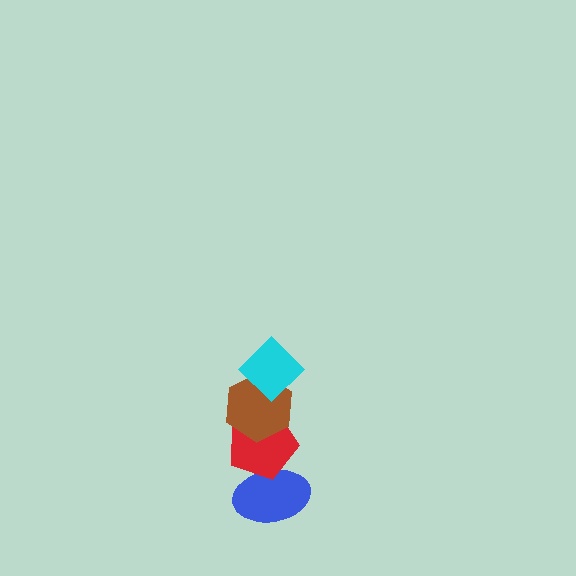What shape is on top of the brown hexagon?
The cyan diamond is on top of the brown hexagon.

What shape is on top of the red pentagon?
The brown hexagon is on top of the red pentagon.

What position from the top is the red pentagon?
The red pentagon is 3rd from the top.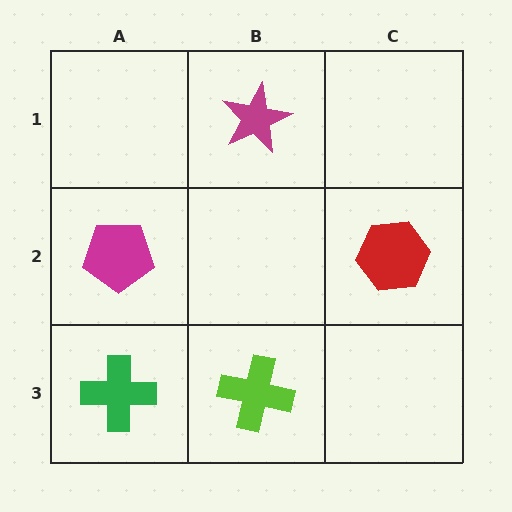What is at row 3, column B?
A lime cross.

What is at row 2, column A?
A magenta pentagon.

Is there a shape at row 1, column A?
No, that cell is empty.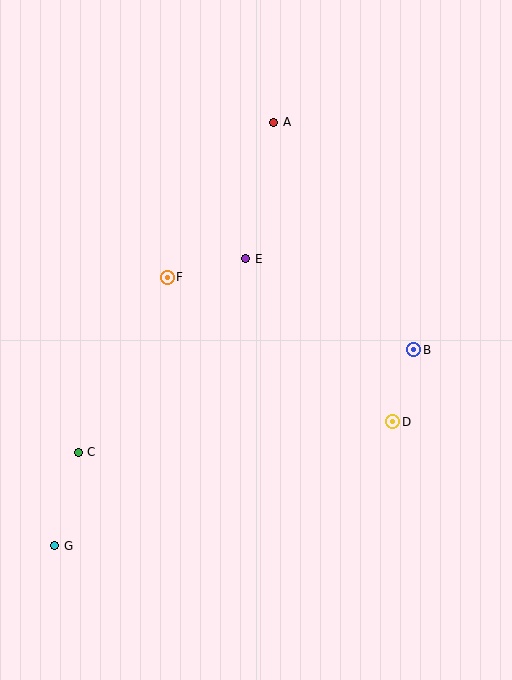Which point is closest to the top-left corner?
Point A is closest to the top-left corner.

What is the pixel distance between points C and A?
The distance between C and A is 383 pixels.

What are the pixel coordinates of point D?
Point D is at (393, 422).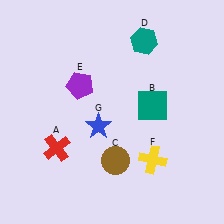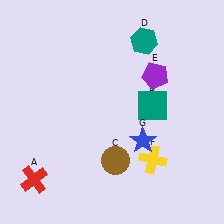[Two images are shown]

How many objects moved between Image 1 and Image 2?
3 objects moved between the two images.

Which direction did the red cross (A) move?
The red cross (A) moved down.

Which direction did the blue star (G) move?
The blue star (G) moved right.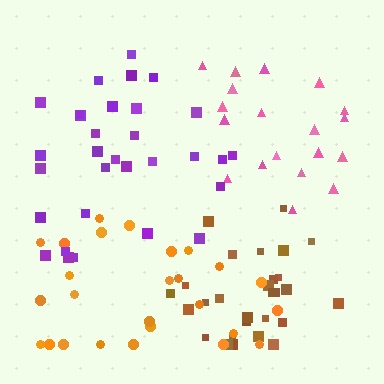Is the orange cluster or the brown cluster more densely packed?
Brown.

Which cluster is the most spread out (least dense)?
Pink.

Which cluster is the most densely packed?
Brown.